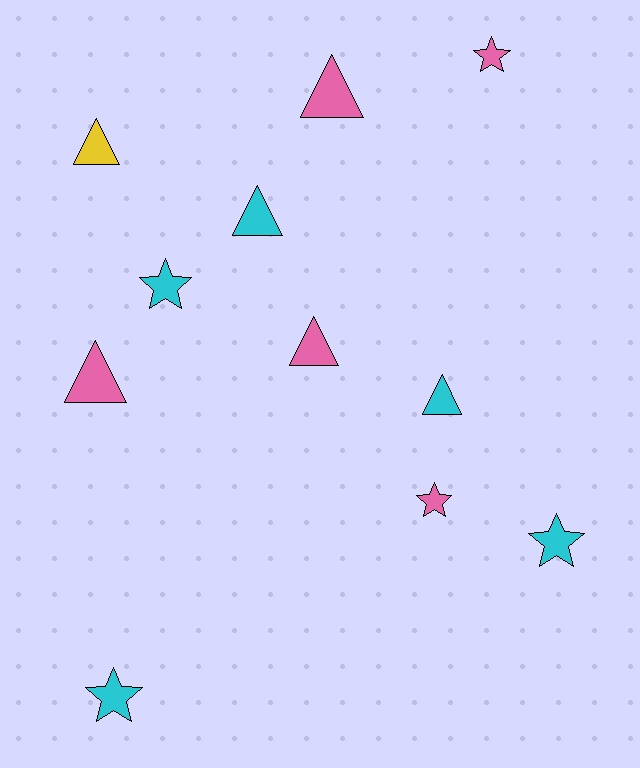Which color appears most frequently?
Cyan, with 5 objects.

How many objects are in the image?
There are 11 objects.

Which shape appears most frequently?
Triangle, with 6 objects.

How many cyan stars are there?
There are 3 cyan stars.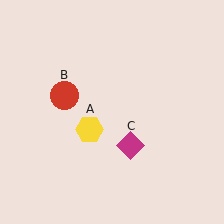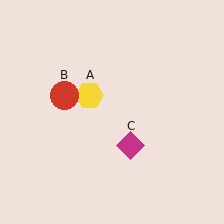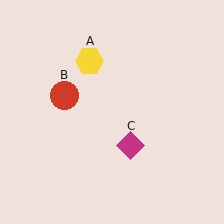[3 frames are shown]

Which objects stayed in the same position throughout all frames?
Red circle (object B) and magenta diamond (object C) remained stationary.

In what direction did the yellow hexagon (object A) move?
The yellow hexagon (object A) moved up.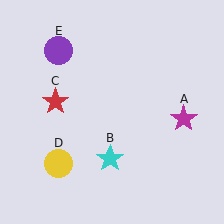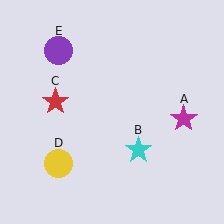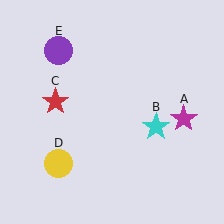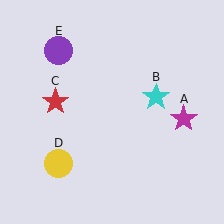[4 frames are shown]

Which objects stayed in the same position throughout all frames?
Magenta star (object A) and red star (object C) and yellow circle (object D) and purple circle (object E) remained stationary.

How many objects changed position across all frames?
1 object changed position: cyan star (object B).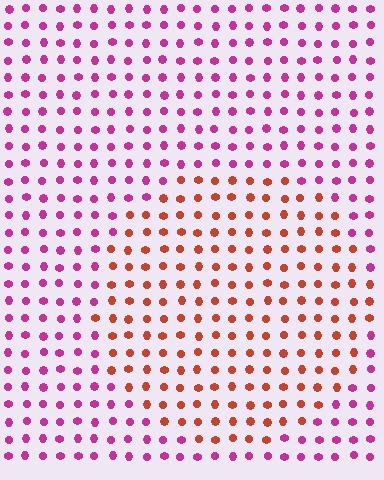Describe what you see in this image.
The image is filled with small magenta elements in a uniform arrangement. A circle-shaped region is visible where the elements are tinted to a slightly different hue, forming a subtle color boundary.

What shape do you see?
I see a circle.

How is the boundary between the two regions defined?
The boundary is defined purely by a slight shift in hue (about 48 degrees). Spacing, size, and orientation are identical on both sides.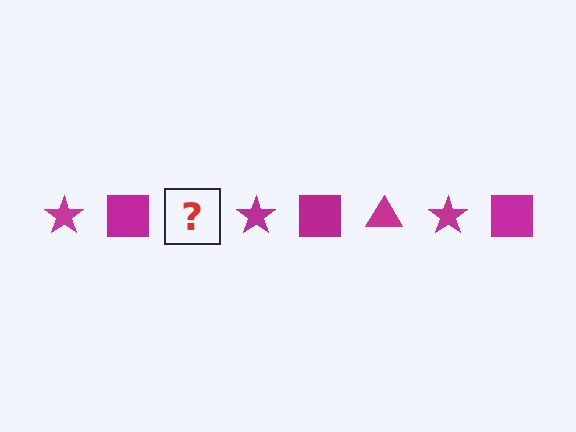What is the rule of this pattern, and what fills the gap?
The rule is that the pattern cycles through star, square, triangle shapes in magenta. The gap should be filled with a magenta triangle.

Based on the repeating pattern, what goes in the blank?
The blank should be a magenta triangle.